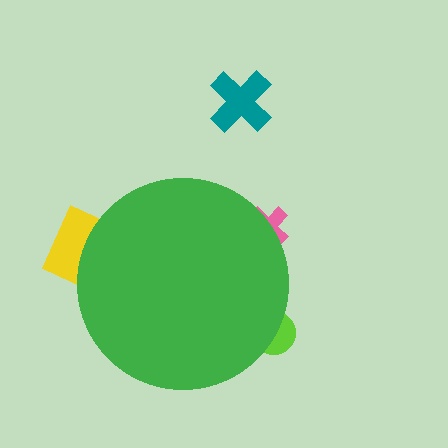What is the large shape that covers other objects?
A green circle.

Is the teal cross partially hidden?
No, the teal cross is fully visible.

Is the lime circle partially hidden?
Yes, the lime circle is partially hidden behind the green circle.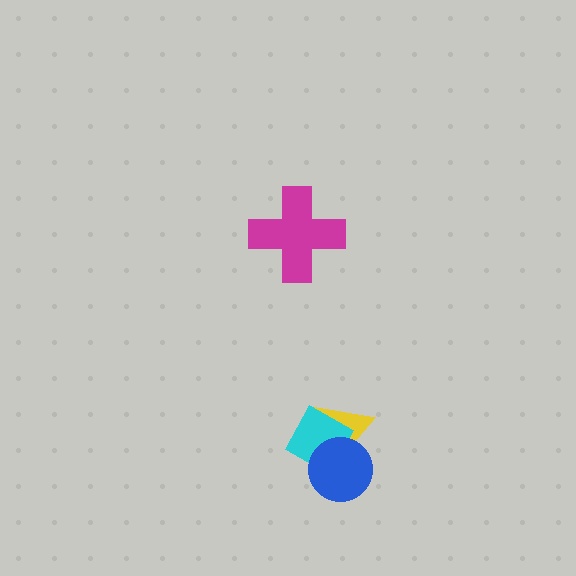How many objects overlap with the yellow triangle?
2 objects overlap with the yellow triangle.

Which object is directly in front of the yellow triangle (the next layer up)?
The cyan diamond is directly in front of the yellow triangle.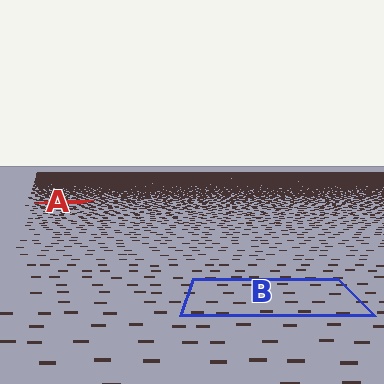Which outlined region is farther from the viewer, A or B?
Region A is farther from the viewer — the texture elements inside it appear smaller and more densely packed.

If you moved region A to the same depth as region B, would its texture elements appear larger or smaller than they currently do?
They would appear larger. At a closer depth, the same texture elements are projected at a bigger on-screen size.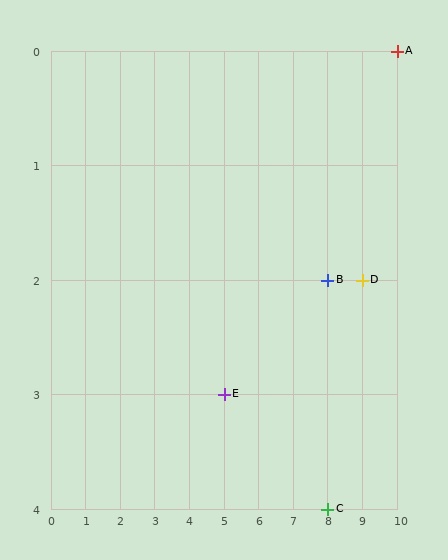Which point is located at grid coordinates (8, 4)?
Point C is at (8, 4).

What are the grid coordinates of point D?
Point D is at grid coordinates (9, 2).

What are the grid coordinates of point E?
Point E is at grid coordinates (5, 3).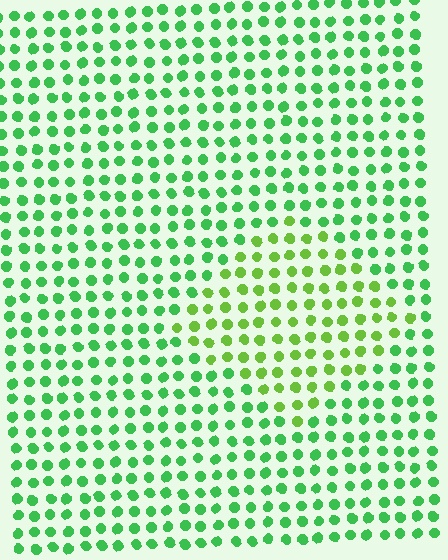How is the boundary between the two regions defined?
The boundary is defined purely by a slight shift in hue (about 31 degrees). Spacing, size, and orientation are identical on both sides.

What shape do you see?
I see a diamond.